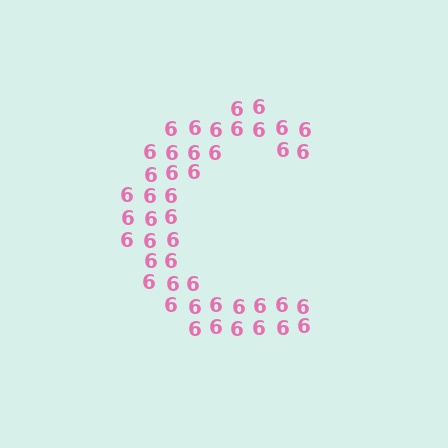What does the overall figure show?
The overall figure shows the letter C.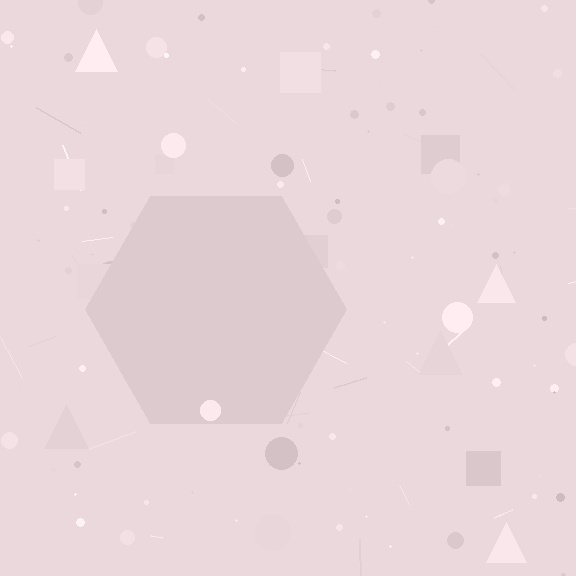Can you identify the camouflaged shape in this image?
The camouflaged shape is a hexagon.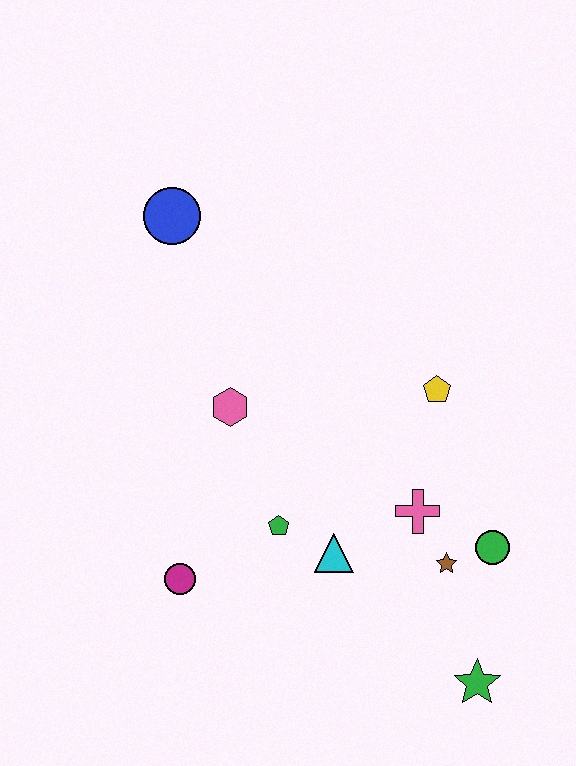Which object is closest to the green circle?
The brown star is closest to the green circle.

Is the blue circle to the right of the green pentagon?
No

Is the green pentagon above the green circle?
Yes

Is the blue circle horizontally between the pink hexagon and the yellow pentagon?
No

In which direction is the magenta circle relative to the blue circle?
The magenta circle is below the blue circle.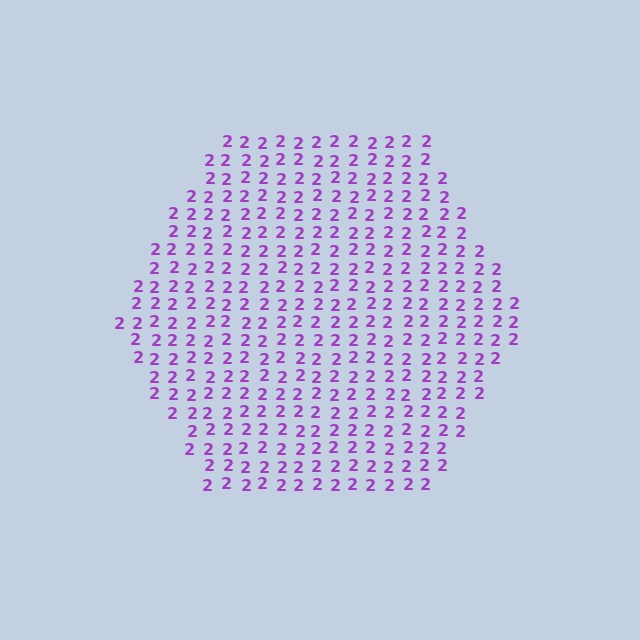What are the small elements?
The small elements are digit 2's.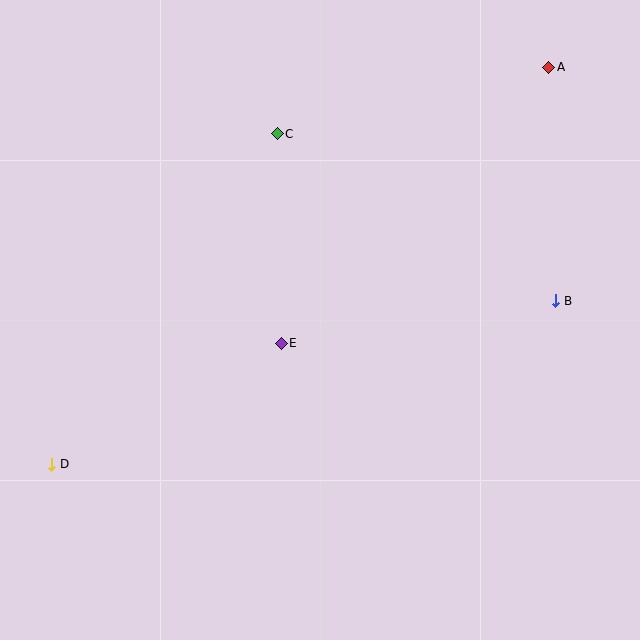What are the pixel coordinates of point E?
Point E is at (281, 343).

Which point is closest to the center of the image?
Point E at (281, 343) is closest to the center.